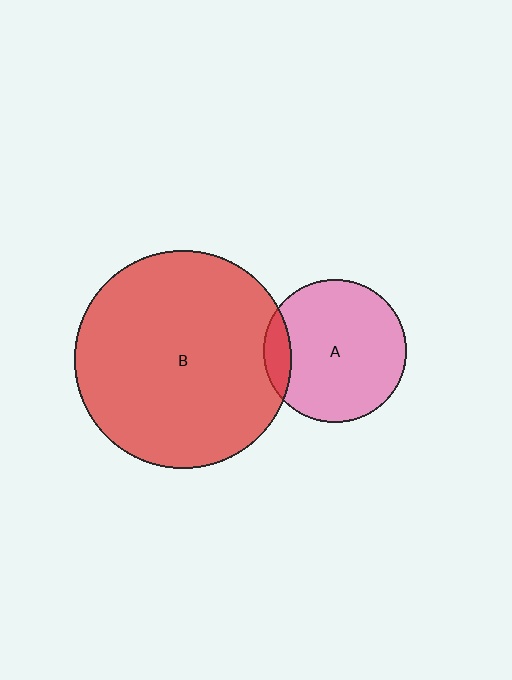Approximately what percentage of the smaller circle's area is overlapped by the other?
Approximately 10%.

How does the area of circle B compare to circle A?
Approximately 2.3 times.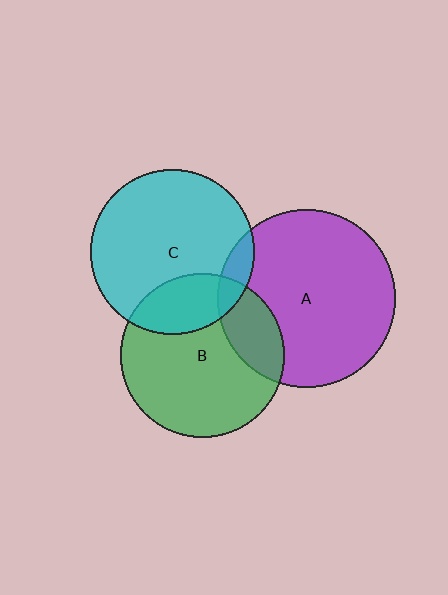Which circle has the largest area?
Circle A (purple).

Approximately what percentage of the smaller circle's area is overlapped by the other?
Approximately 25%.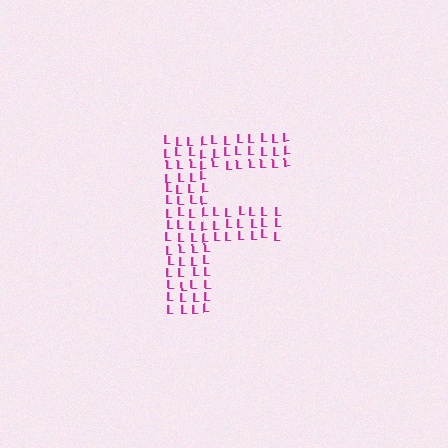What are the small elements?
The small elements are letter L's.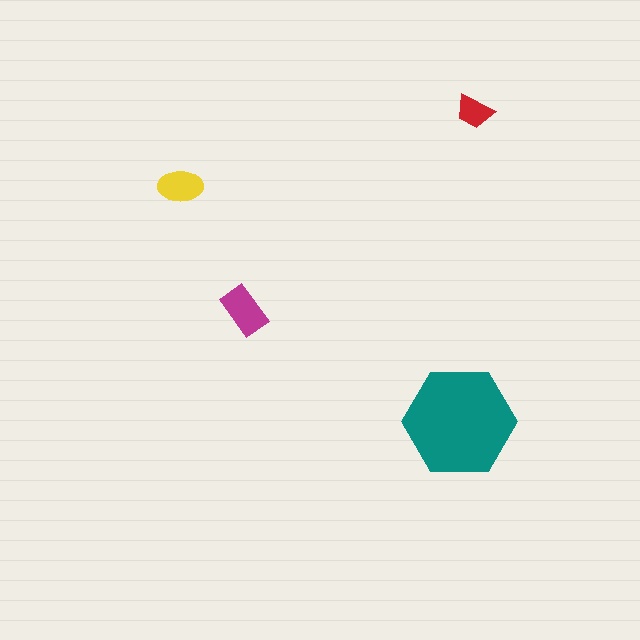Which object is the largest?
The teal hexagon.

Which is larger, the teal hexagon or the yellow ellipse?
The teal hexagon.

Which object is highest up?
The red trapezoid is topmost.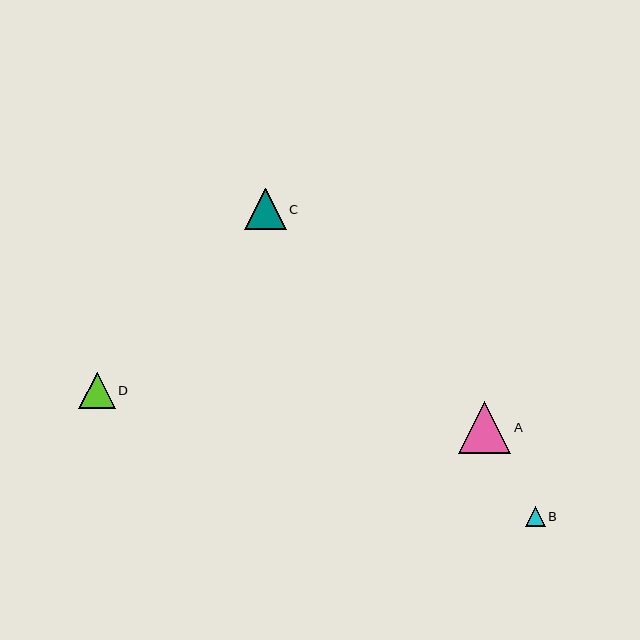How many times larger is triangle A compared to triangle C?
Triangle A is approximately 1.3 times the size of triangle C.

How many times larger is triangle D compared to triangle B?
Triangle D is approximately 1.8 times the size of triangle B.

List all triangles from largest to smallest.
From largest to smallest: A, C, D, B.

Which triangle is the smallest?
Triangle B is the smallest with a size of approximately 20 pixels.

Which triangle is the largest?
Triangle A is the largest with a size of approximately 52 pixels.